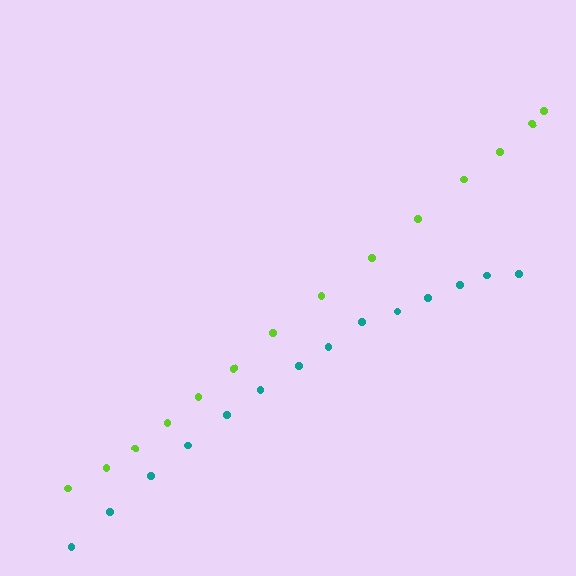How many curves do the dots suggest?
There are 2 distinct paths.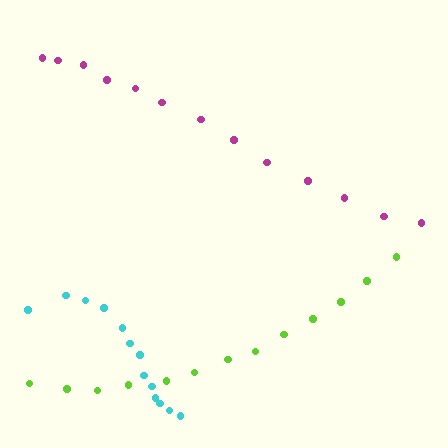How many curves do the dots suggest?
There are 3 distinct paths.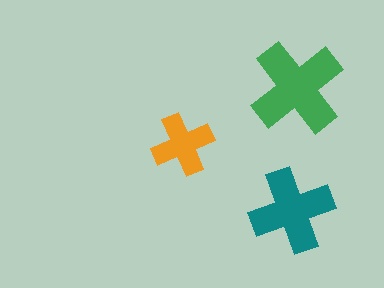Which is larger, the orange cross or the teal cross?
The teal one.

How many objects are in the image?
There are 3 objects in the image.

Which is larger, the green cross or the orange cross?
The green one.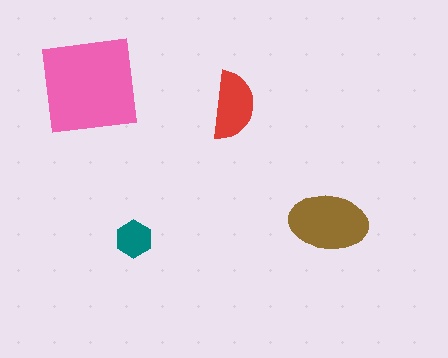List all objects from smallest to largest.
The teal hexagon, the red semicircle, the brown ellipse, the pink square.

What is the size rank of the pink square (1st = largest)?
1st.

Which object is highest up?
The pink square is topmost.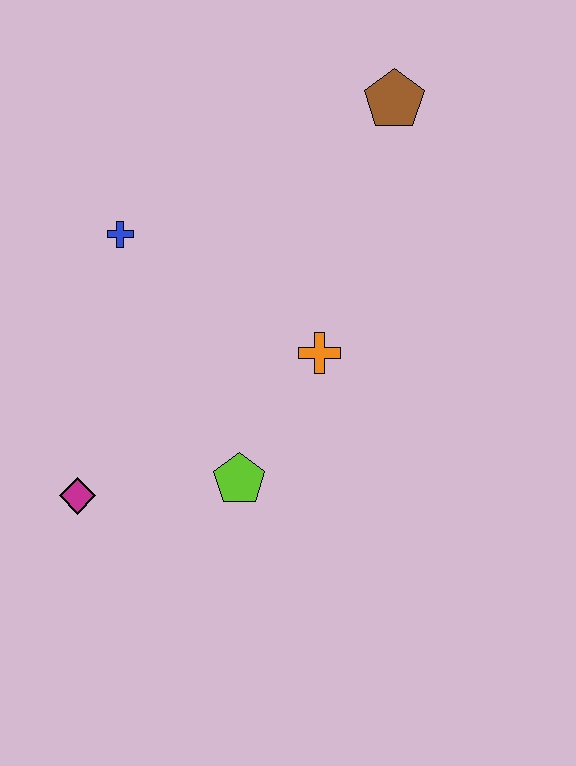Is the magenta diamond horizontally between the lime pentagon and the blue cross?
No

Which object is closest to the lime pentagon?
The orange cross is closest to the lime pentagon.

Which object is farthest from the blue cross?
The brown pentagon is farthest from the blue cross.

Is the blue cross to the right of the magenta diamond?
Yes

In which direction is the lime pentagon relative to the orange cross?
The lime pentagon is below the orange cross.